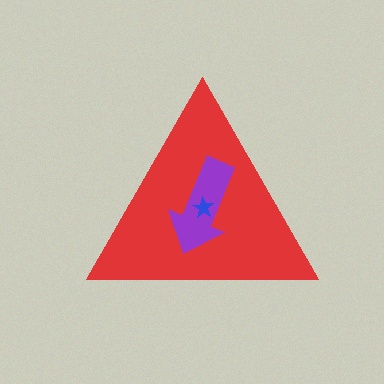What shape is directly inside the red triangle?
The purple arrow.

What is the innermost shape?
The blue star.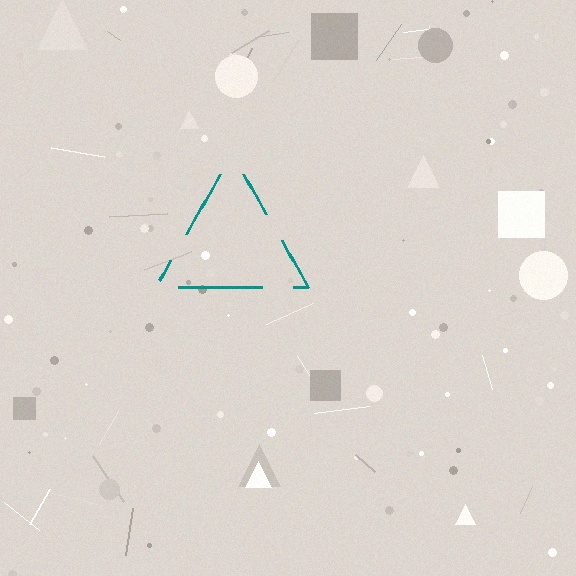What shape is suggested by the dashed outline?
The dashed outline suggests a triangle.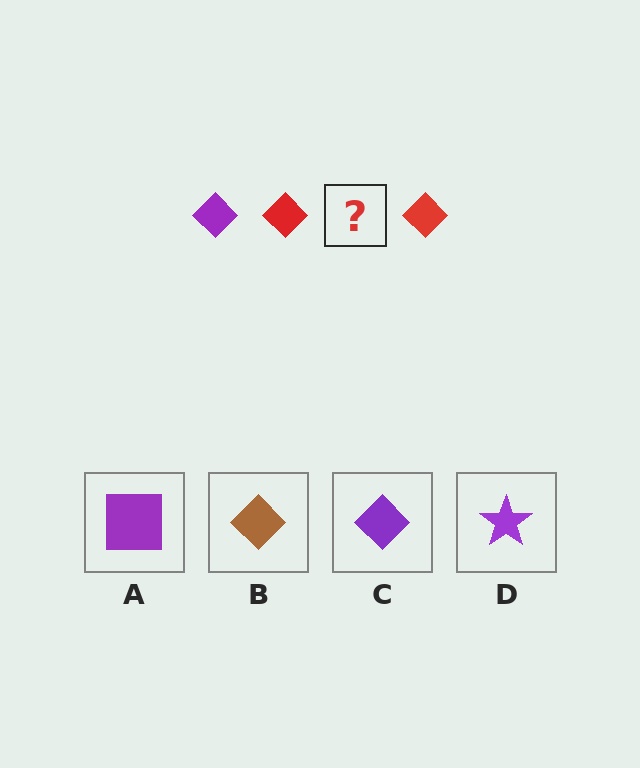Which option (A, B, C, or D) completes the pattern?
C.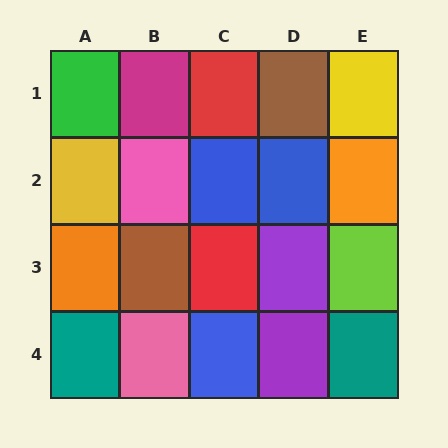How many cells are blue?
3 cells are blue.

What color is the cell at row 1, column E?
Yellow.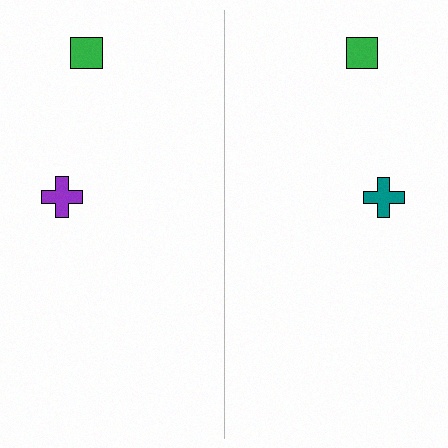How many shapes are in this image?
There are 4 shapes in this image.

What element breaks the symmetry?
The teal cross on the right side breaks the symmetry — its mirror counterpart is purple.